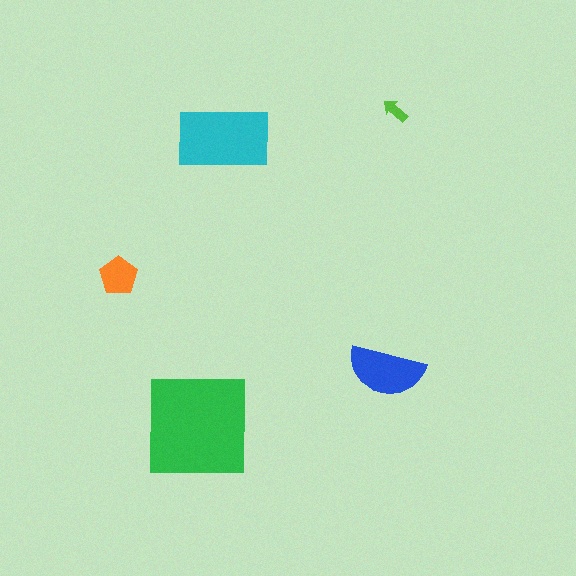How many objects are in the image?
There are 5 objects in the image.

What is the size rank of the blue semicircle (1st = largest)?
3rd.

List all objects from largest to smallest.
The green square, the cyan rectangle, the blue semicircle, the orange pentagon, the lime arrow.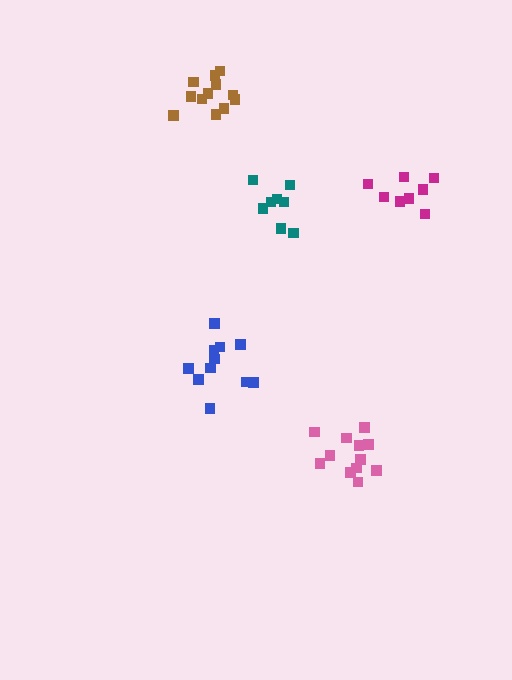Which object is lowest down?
The pink cluster is bottommost.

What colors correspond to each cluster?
The clusters are colored: pink, teal, blue, brown, magenta.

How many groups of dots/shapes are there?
There are 5 groups.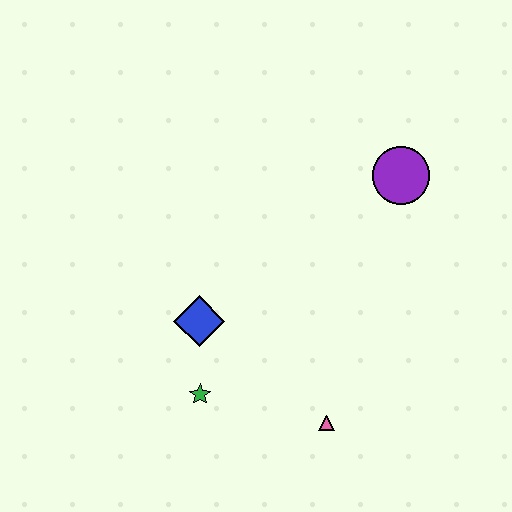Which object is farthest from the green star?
The purple circle is farthest from the green star.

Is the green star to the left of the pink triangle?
Yes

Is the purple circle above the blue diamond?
Yes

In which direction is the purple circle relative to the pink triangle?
The purple circle is above the pink triangle.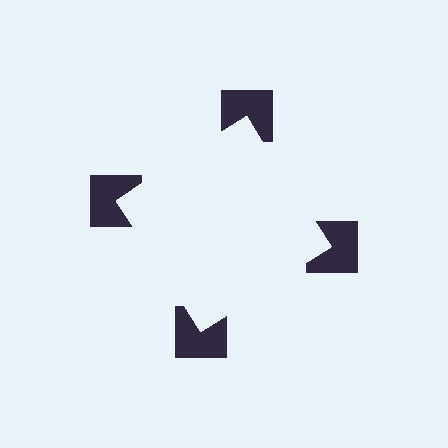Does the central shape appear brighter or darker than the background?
It typically appears slightly brighter than the background, even though no actual brightness change is drawn.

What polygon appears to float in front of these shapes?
An illusory square — its edges are inferred from the aligned wedge cuts in the notched squares, not physically drawn.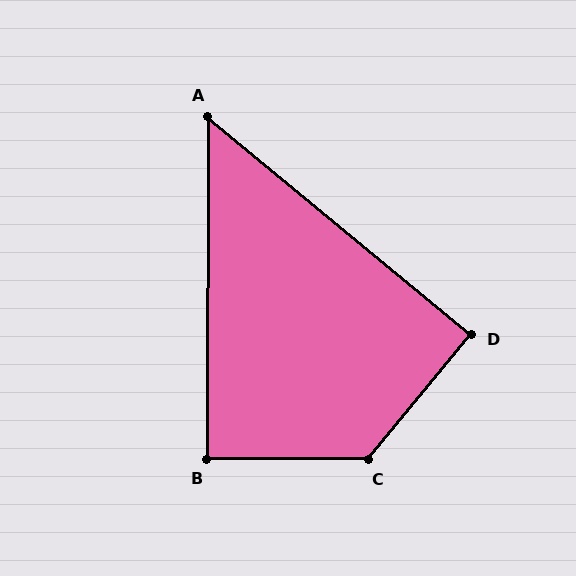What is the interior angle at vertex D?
Approximately 90 degrees (approximately right).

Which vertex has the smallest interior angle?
A, at approximately 51 degrees.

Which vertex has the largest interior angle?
C, at approximately 129 degrees.